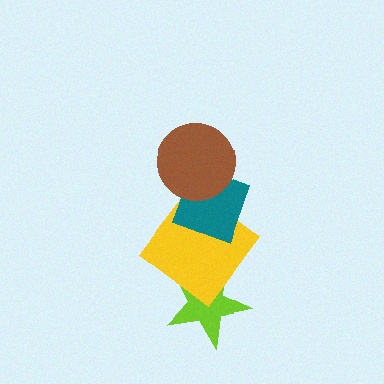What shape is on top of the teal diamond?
The brown circle is on top of the teal diamond.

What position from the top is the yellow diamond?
The yellow diamond is 3rd from the top.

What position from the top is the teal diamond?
The teal diamond is 2nd from the top.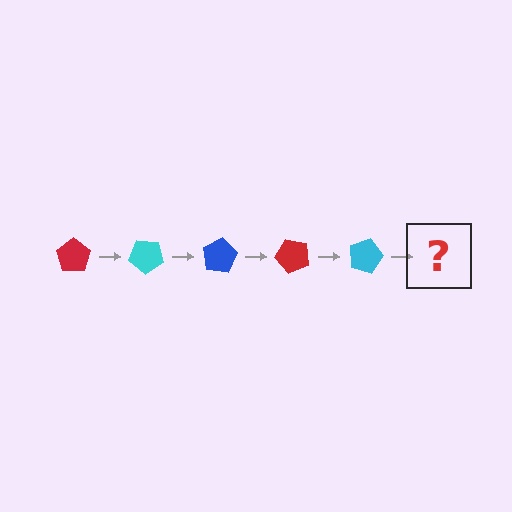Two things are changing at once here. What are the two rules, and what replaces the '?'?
The two rules are that it rotates 40 degrees each step and the color cycles through red, cyan, and blue. The '?' should be a blue pentagon, rotated 200 degrees from the start.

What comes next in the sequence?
The next element should be a blue pentagon, rotated 200 degrees from the start.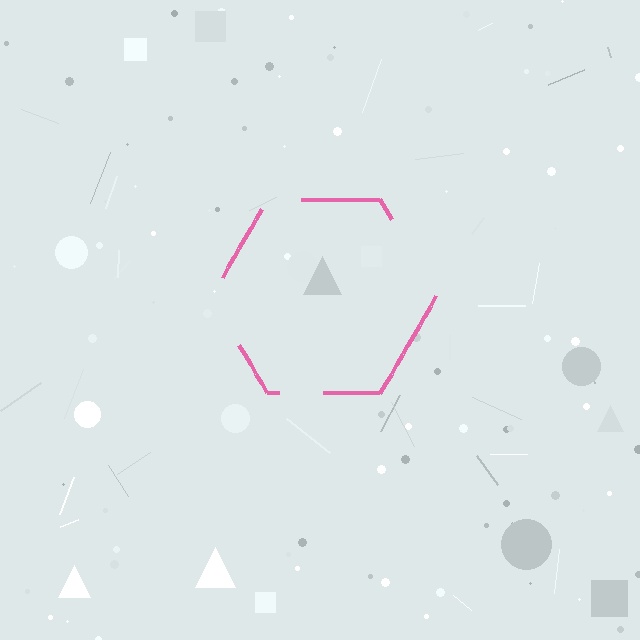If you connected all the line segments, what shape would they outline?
They would outline a hexagon.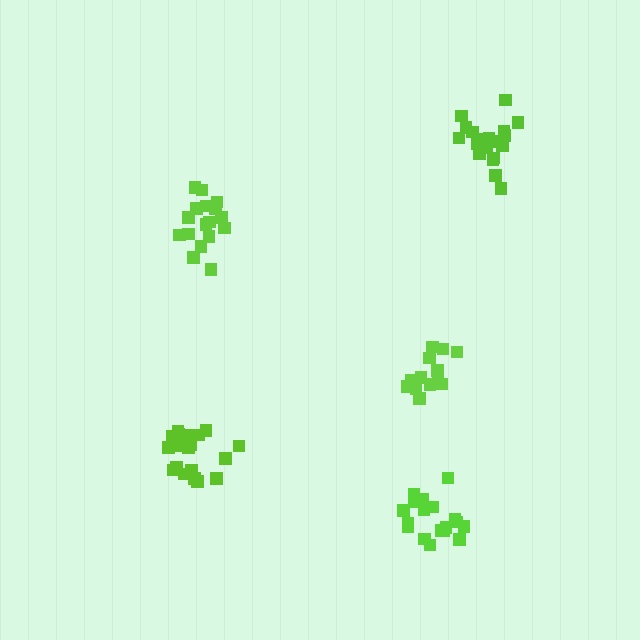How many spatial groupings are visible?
There are 5 spatial groupings.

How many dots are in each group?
Group 1: 17 dots, Group 2: 19 dots, Group 3: 20 dots, Group 4: 18 dots, Group 5: 14 dots (88 total).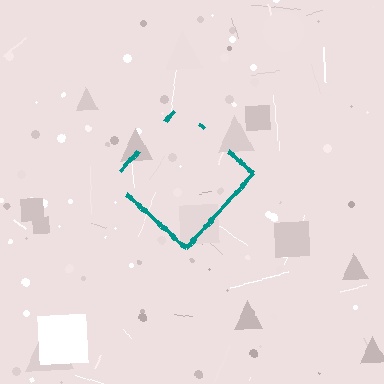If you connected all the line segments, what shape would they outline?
They would outline a diamond.